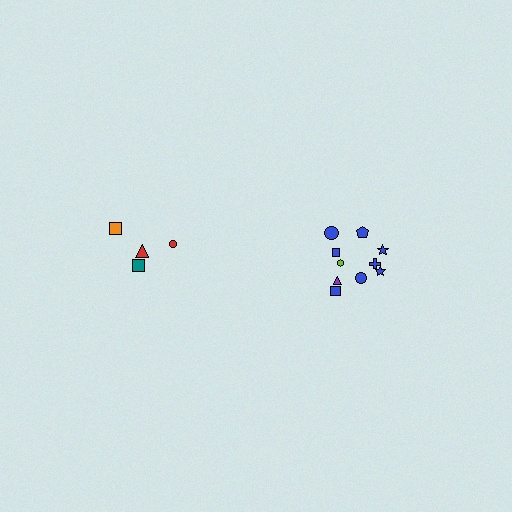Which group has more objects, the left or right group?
The right group.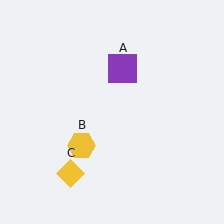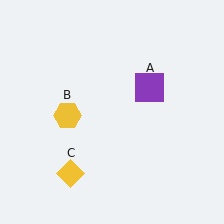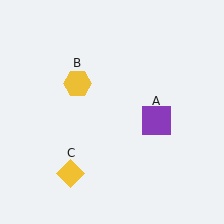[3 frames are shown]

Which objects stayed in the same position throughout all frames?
Yellow diamond (object C) remained stationary.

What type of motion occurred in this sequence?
The purple square (object A), yellow hexagon (object B) rotated clockwise around the center of the scene.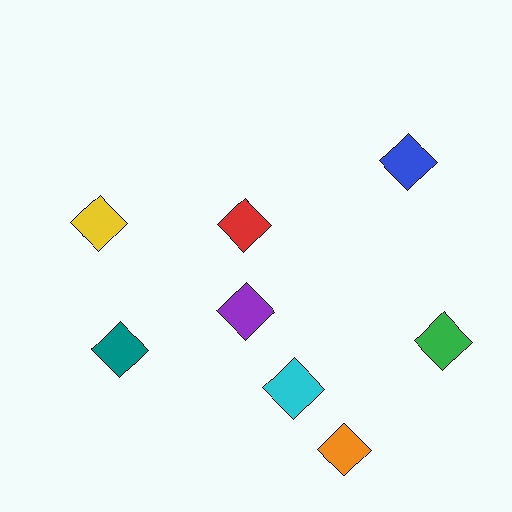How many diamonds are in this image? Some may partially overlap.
There are 8 diamonds.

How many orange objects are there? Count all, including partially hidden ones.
There is 1 orange object.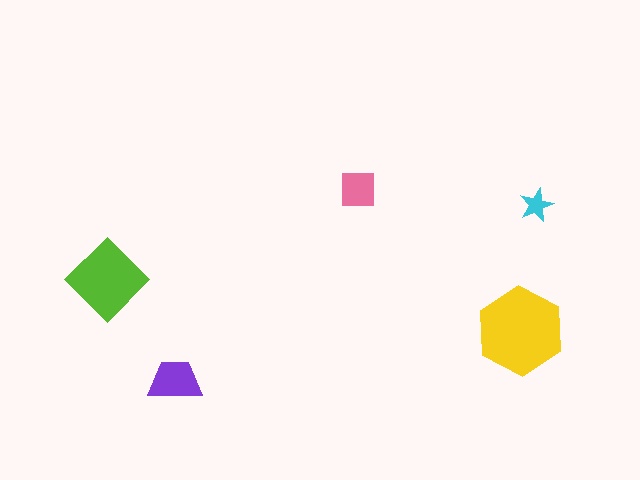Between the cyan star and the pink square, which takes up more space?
The pink square.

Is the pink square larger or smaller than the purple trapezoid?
Smaller.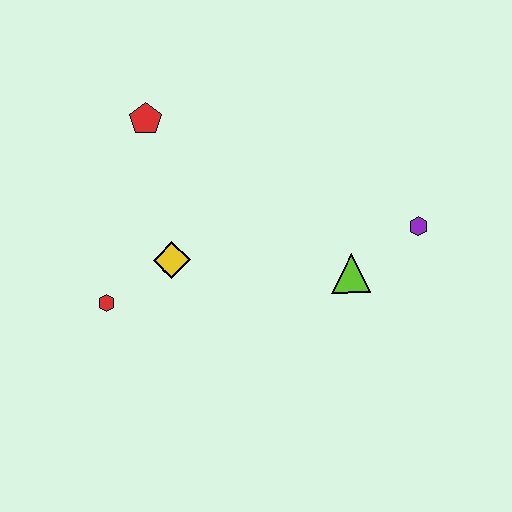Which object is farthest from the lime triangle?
The red pentagon is farthest from the lime triangle.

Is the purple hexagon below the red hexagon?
No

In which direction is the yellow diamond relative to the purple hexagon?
The yellow diamond is to the left of the purple hexagon.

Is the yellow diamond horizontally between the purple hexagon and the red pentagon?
Yes